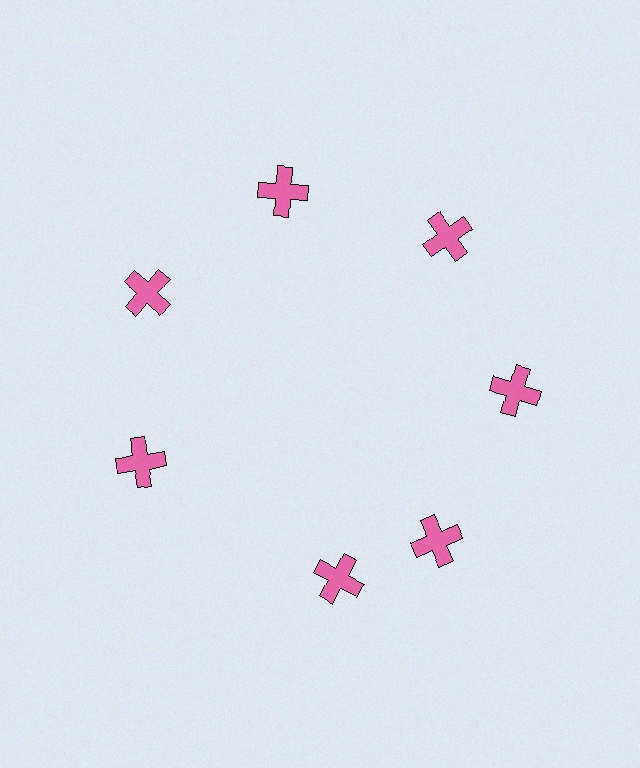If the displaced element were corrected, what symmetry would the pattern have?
It would have 7-fold rotational symmetry — the pattern would map onto itself every 51 degrees.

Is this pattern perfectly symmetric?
No. The 7 pink crosses are arranged in a ring, but one element near the 6 o'clock position is rotated out of alignment along the ring, breaking the 7-fold rotational symmetry.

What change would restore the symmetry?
The symmetry would be restored by rotating it back into even spacing with its neighbors so that all 7 crosses sit at equal angles and equal distance from the center.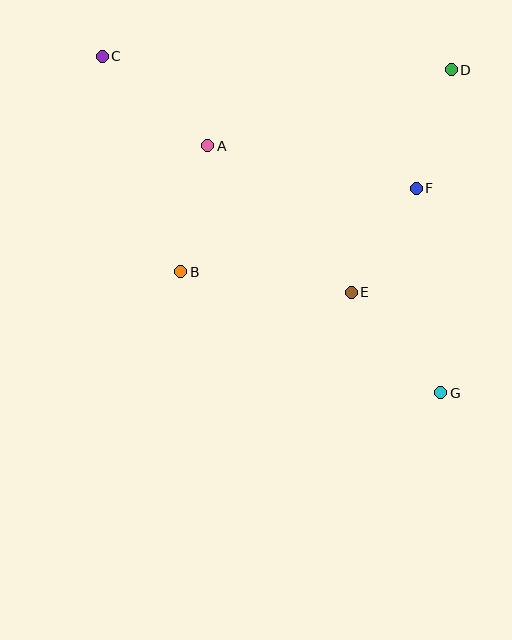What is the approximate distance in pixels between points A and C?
The distance between A and C is approximately 138 pixels.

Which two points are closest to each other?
Points E and F are closest to each other.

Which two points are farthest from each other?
Points C and G are farthest from each other.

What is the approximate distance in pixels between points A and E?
The distance between A and E is approximately 205 pixels.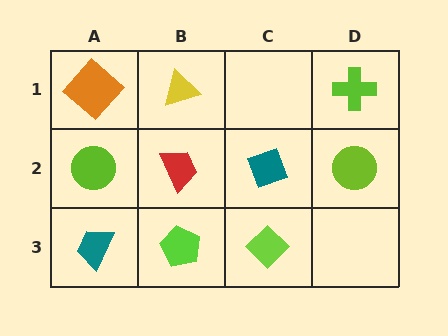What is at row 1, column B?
A yellow triangle.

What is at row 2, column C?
A teal diamond.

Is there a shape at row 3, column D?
No, that cell is empty.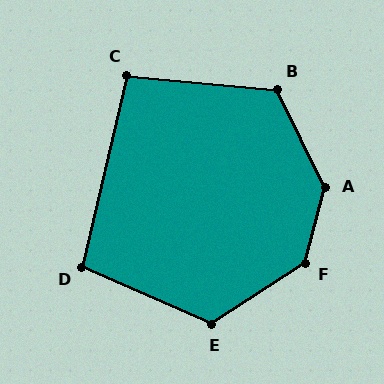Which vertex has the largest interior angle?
A, at approximately 139 degrees.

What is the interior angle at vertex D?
Approximately 101 degrees (obtuse).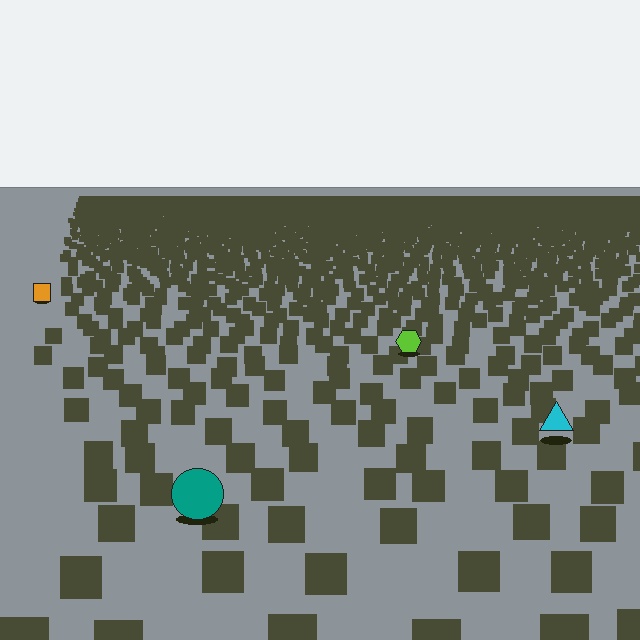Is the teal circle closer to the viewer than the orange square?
Yes. The teal circle is closer — you can tell from the texture gradient: the ground texture is coarser near it.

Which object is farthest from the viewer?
The orange square is farthest from the viewer. It appears smaller and the ground texture around it is denser.